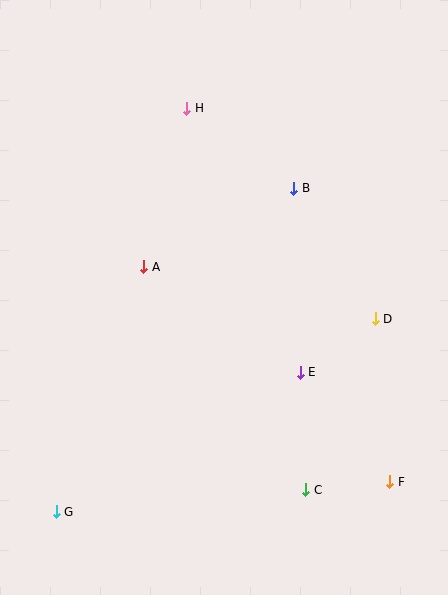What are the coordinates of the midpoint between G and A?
The midpoint between G and A is at (100, 389).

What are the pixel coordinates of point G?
Point G is at (56, 512).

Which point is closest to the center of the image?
Point A at (144, 267) is closest to the center.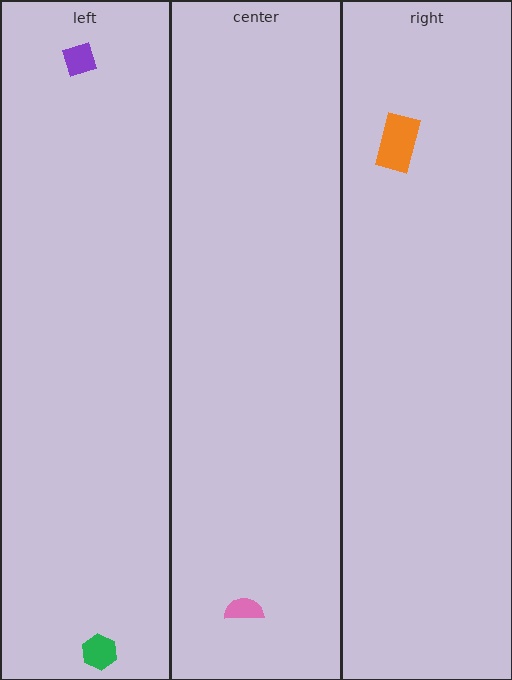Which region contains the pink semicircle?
The center region.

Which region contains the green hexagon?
The left region.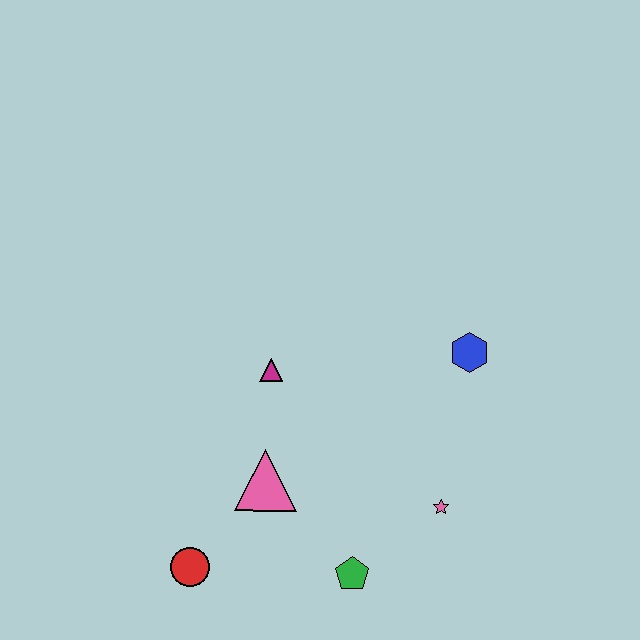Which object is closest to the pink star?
The green pentagon is closest to the pink star.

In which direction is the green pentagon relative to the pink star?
The green pentagon is to the left of the pink star.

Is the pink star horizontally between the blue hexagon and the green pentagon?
Yes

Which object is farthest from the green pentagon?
The blue hexagon is farthest from the green pentagon.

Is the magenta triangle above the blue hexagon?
No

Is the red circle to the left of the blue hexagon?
Yes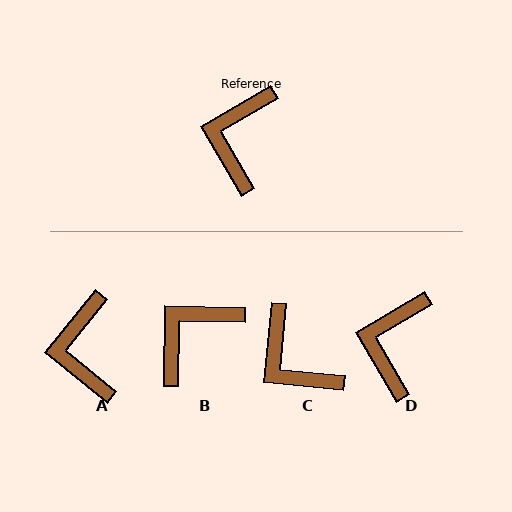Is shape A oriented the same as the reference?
No, it is off by about 20 degrees.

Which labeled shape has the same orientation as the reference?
D.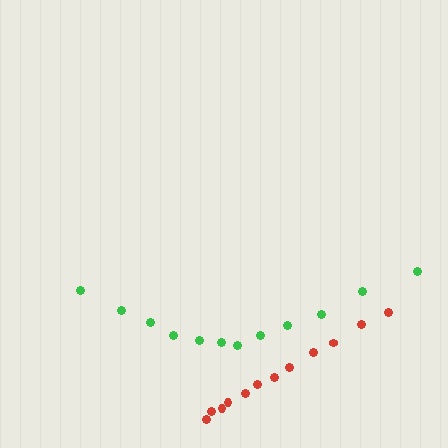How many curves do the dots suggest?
There are 2 distinct paths.